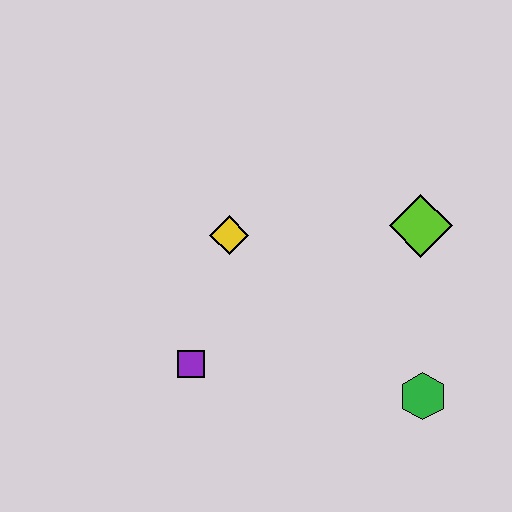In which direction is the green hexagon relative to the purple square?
The green hexagon is to the right of the purple square.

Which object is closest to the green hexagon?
The lime diamond is closest to the green hexagon.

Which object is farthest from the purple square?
The lime diamond is farthest from the purple square.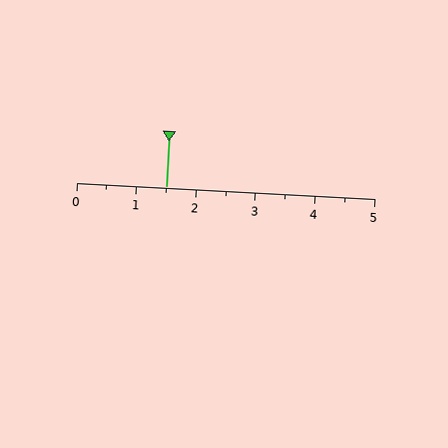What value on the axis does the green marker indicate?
The marker indicates approximately 1.5.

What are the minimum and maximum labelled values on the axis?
The axis runs from 0 to 5.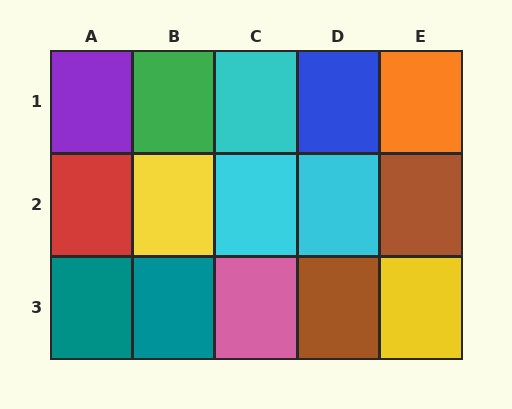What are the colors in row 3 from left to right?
Teal, teal, pink, brown, yellow.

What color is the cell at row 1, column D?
Blue.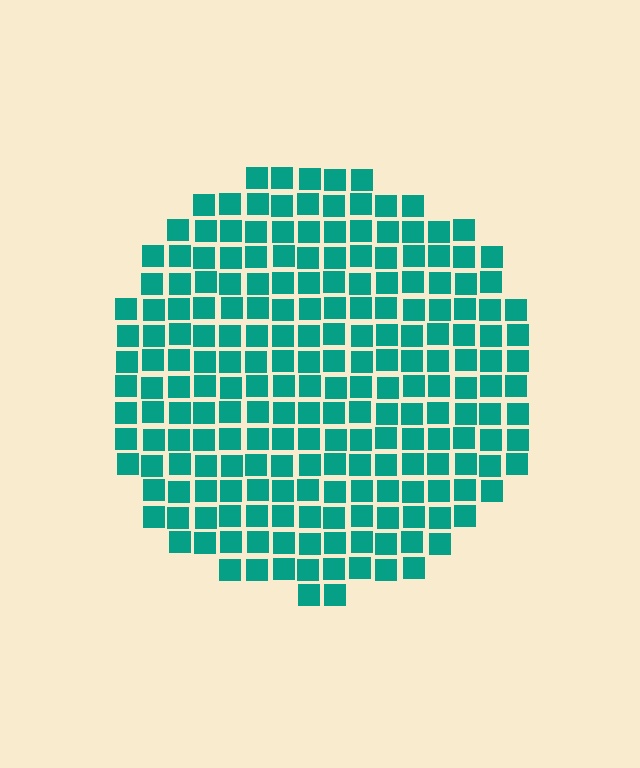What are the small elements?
The small elements are squares.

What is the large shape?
The large shape is a circle.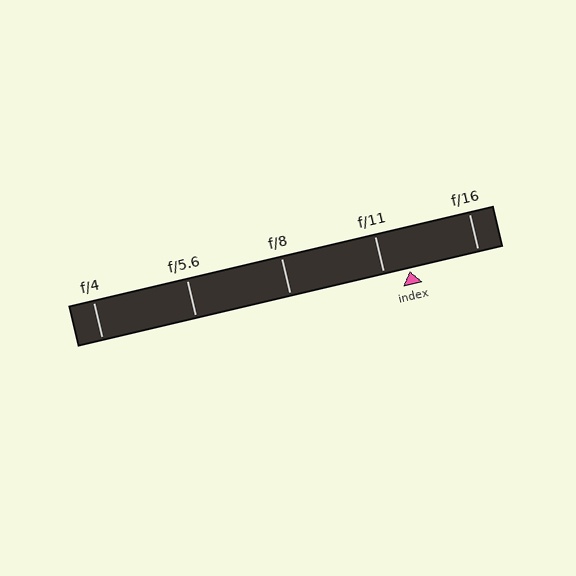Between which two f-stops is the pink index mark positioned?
The index mark is between f/11 and f/16.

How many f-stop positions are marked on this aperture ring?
There are 5 f-stop positions marked.